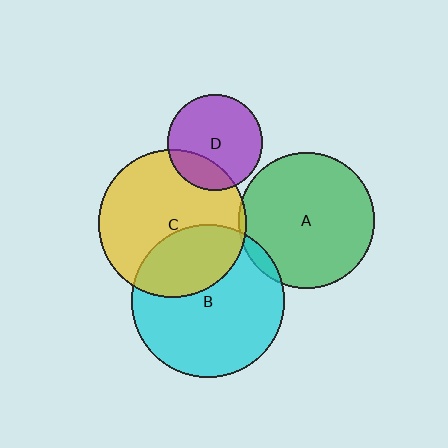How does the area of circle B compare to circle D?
Approximately 2.6 times.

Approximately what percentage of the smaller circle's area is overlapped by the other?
Approximately 35%.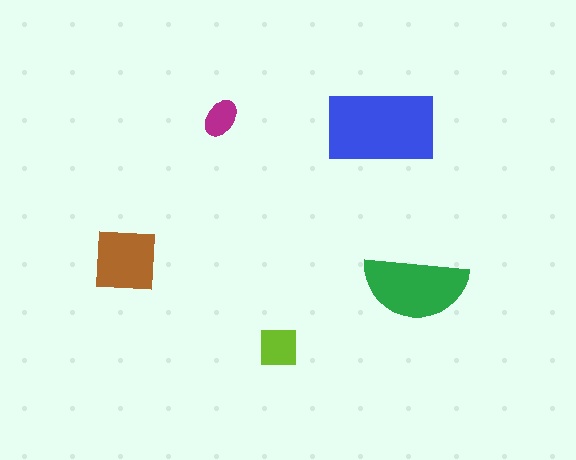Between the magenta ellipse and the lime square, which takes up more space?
The lime square.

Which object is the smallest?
The magenta ellipse.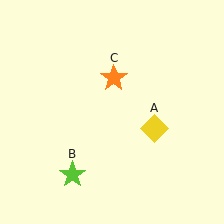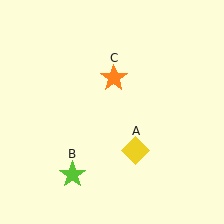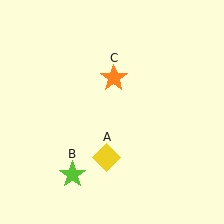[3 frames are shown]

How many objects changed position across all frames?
1 object changed position: yellow diamond (object A).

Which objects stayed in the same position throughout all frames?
Lime star (object B) and orange star (object C) remained stationary.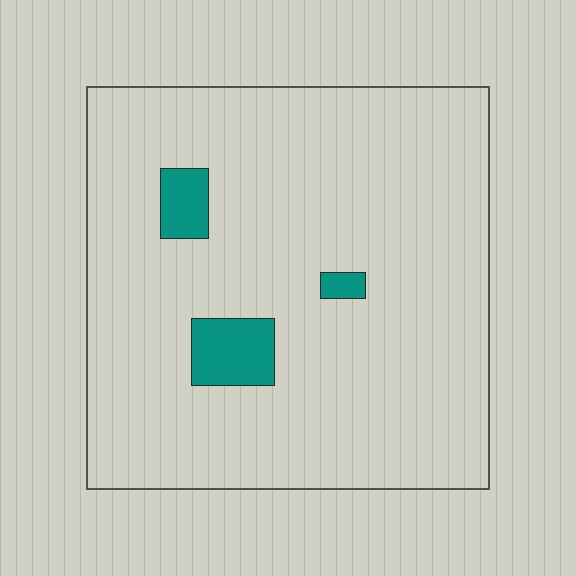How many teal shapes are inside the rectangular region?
3.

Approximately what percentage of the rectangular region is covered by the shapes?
Approximately 5%.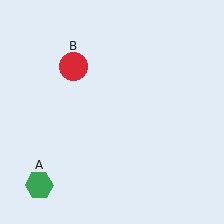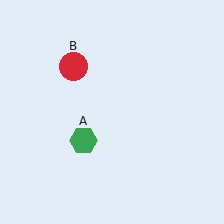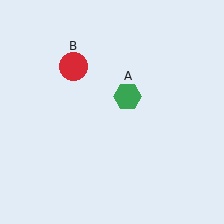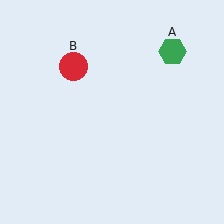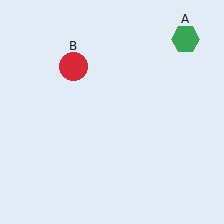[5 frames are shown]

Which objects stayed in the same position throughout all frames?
Red circle (object B) remained stationary.